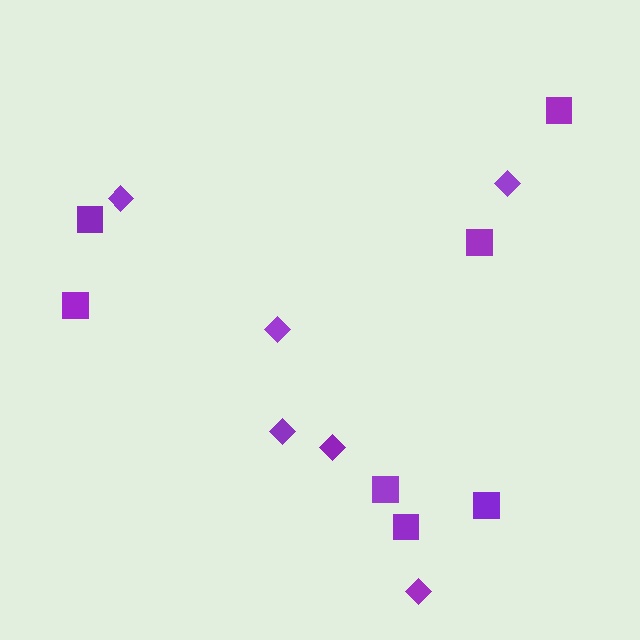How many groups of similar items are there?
There are 2 groups: one group of squares (7) and one group of diamonds (6).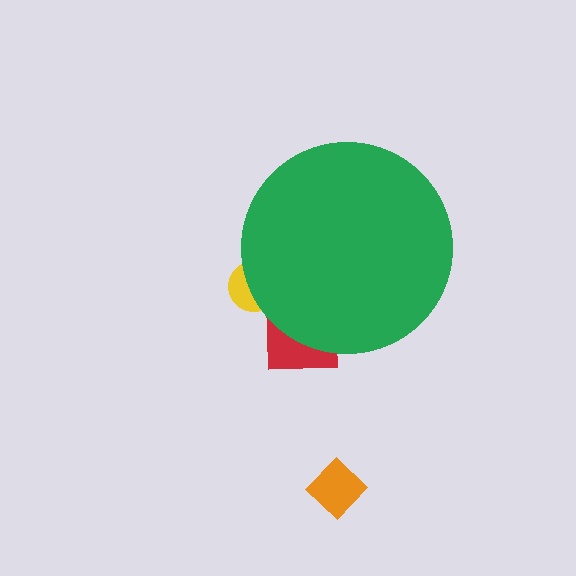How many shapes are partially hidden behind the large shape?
2 shapes are partially hidden.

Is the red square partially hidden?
Yes, the red square is partially hidden behind the green circle.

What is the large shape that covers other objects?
A green circle.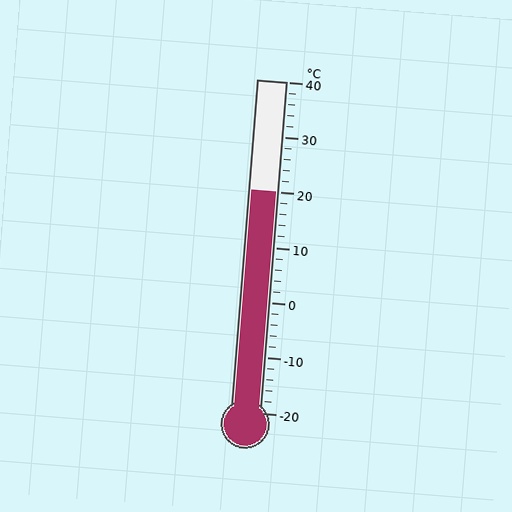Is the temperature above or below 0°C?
The temperature is above 0°C.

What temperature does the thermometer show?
The thermometer shows approximately 20°C.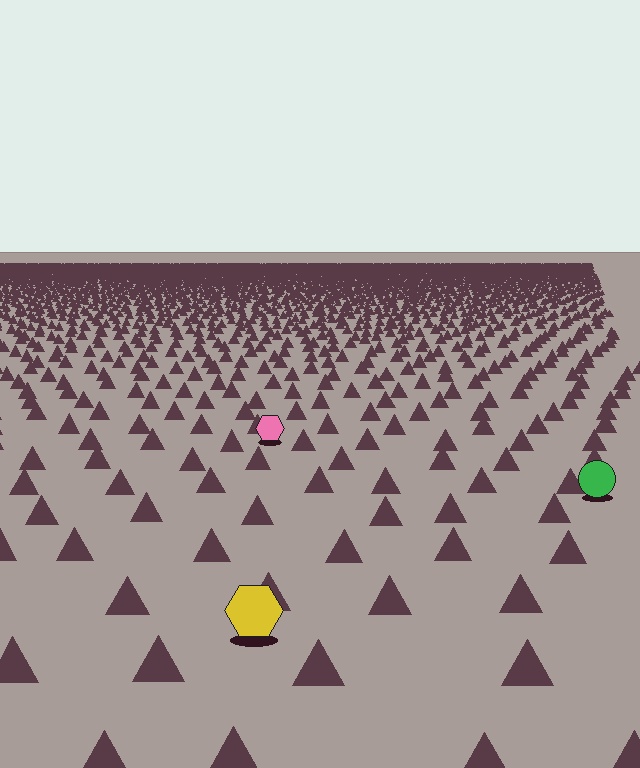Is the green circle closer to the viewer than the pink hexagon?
Yes. The green circle is closer — you can tell from the texture gradient: the ground texture is coarser near it.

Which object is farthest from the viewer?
The pink hexagon is farthest from the viewer. It appears smaller and the ground texture around it is denser.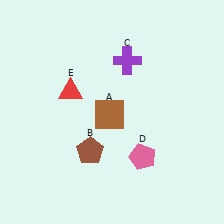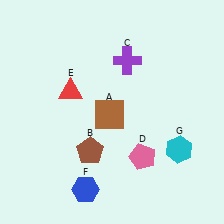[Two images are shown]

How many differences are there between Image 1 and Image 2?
There are 2 differences between the two images.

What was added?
A blue hexagon (F), a cyan hexagon (G) were added in Image 2.